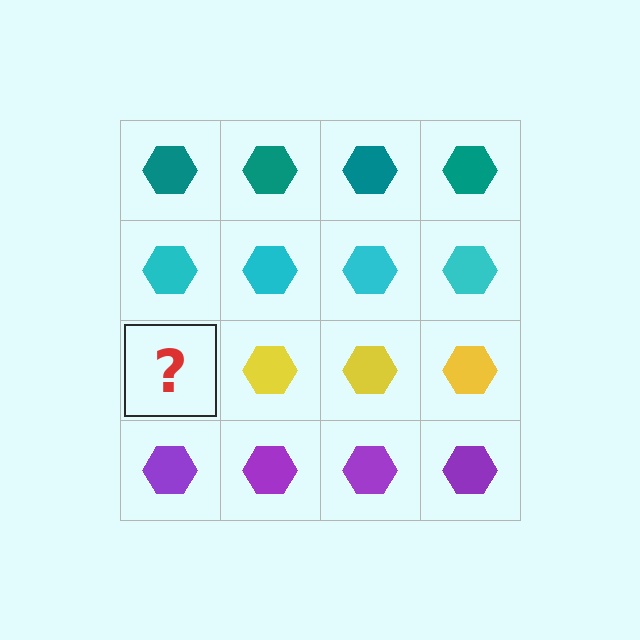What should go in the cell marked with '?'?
The missing cell should contain a yellow hexagon.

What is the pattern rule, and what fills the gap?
The rule is that each row has a consistent color. The gap should be filled with a yellow hexagon.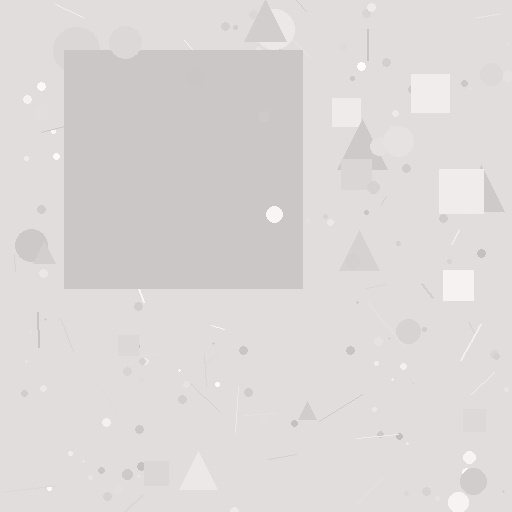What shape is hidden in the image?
A square is hidden in the image.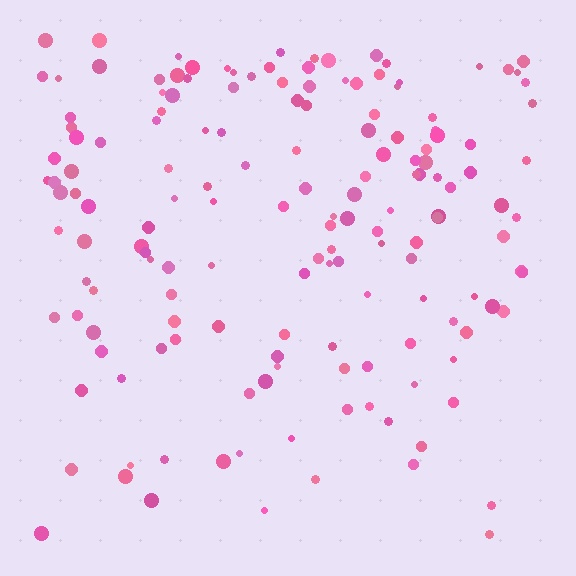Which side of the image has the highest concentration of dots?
The top.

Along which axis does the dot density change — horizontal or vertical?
Vertical.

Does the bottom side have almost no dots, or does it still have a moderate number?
Still a moderate number, just noticeably fewer than the top.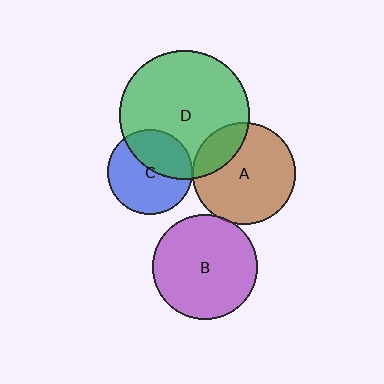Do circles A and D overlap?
Yes.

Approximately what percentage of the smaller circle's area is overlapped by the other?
Approximately 20%.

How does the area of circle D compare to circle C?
Approximately 2.3 times.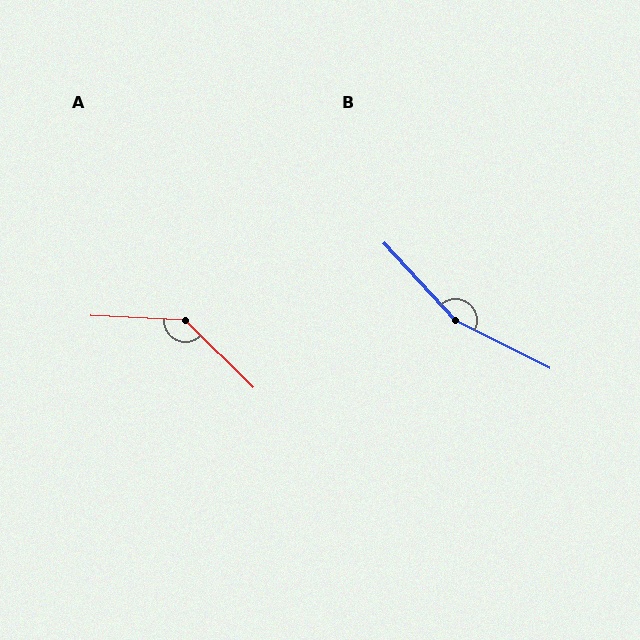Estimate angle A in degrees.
Approximately 138 degrees.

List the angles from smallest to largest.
A (138°), B (159°).